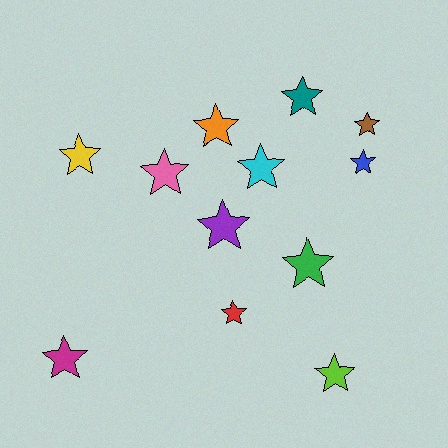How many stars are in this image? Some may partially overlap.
There are 12 stars.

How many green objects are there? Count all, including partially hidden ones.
There is 1 green object.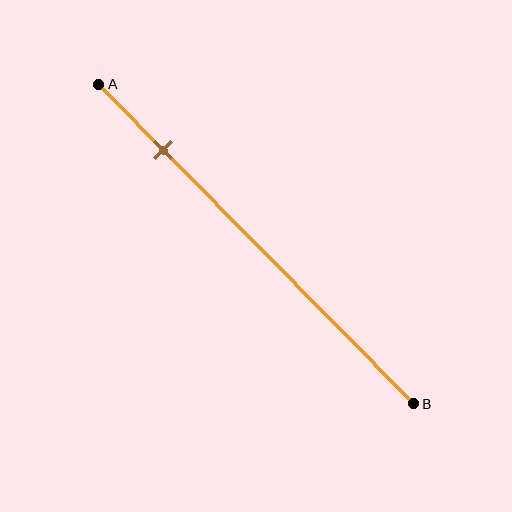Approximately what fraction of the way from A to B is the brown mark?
The brown mark is approximately 20% of the way from A to B.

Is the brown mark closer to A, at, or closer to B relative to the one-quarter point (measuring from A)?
The brown mark is closer to point A than the one-quarter point of segment AB.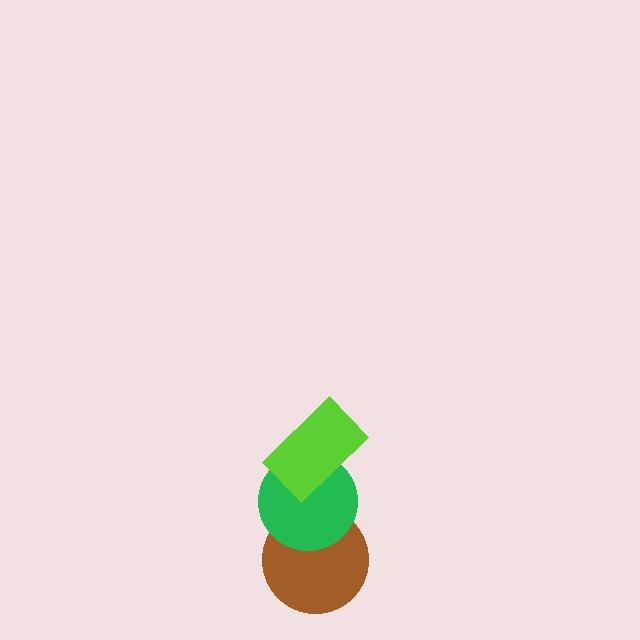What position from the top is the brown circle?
The brown circle is 3rd from the top.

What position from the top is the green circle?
The green circle is 2nd from the top.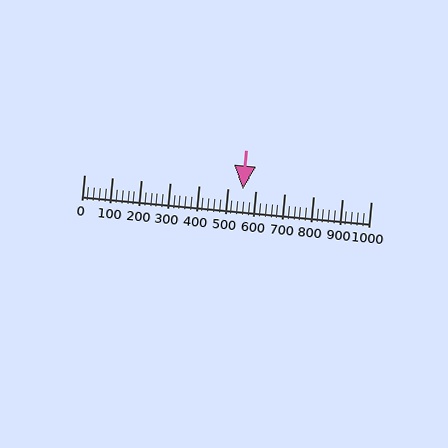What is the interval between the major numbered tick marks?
The major tick marks are spaced 100 units apart.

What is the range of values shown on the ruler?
The ruler shows values from 0 to 1000.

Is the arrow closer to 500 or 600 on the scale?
The arrow is closer to 600.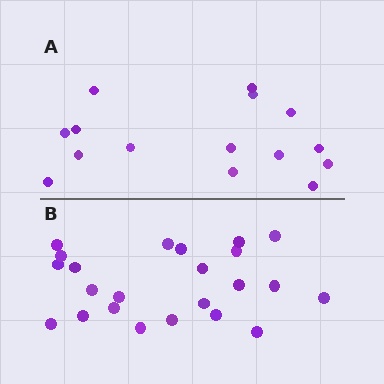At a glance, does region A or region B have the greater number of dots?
Region B (the bottom region) has more dots.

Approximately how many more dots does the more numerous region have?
Region B has roughly 8 or so more dots than region A.